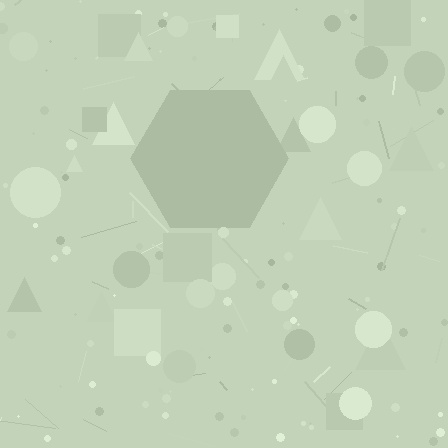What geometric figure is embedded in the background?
A hexagon is embedded in the background.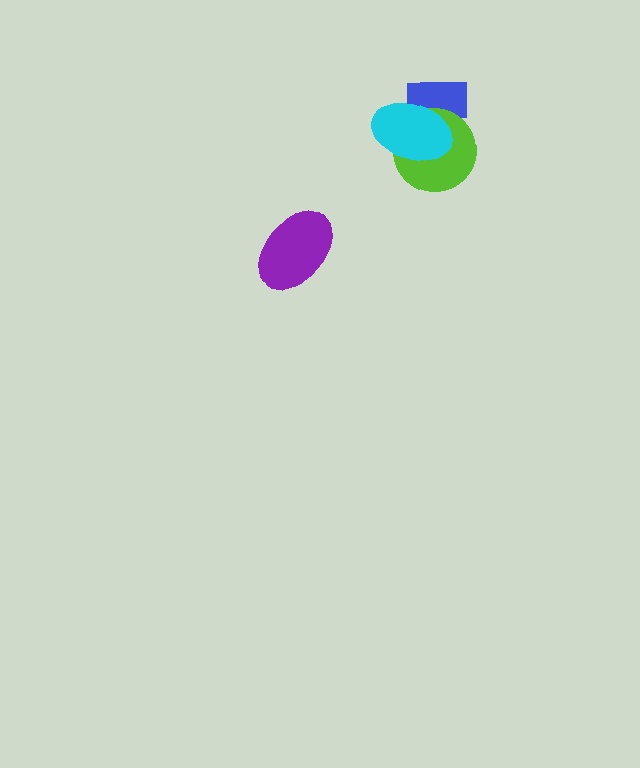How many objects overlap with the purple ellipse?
0 objects overlap with the purple ellipse.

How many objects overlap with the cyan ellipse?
2 objects overlap with the cyan ellipse.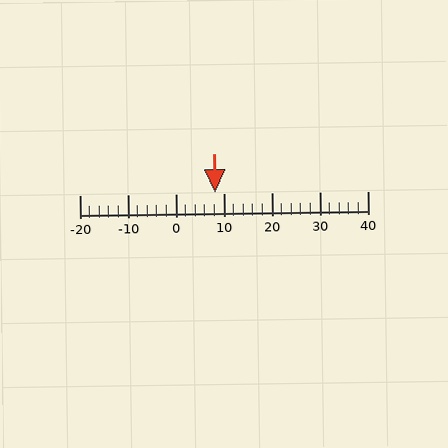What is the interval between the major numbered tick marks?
The major tick marks are spaced 10 units apart.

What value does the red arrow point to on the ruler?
The red arrow points to approximately 8.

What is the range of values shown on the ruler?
The ruler shows values from -20 to 40.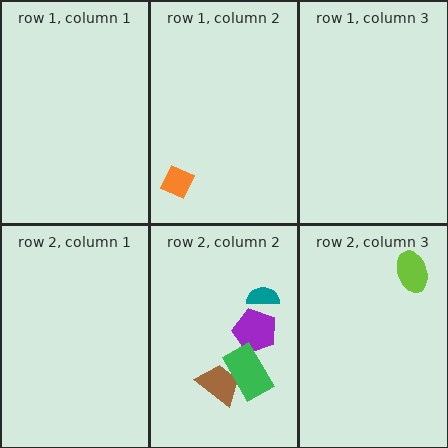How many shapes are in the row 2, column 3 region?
1.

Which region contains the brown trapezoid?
The row 2, column 2 region.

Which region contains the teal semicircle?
The row 2, column 2 region.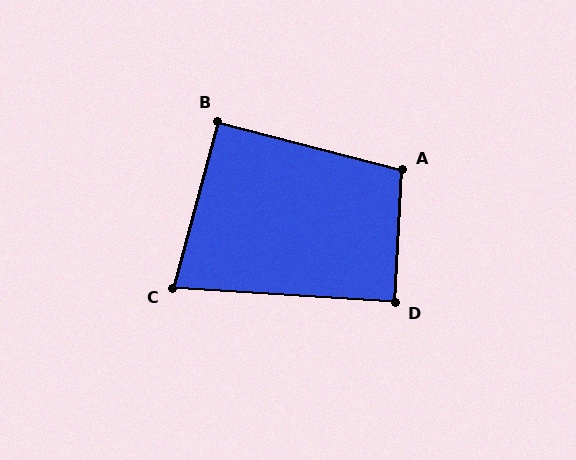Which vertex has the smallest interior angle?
C, at approximately 78 degrees.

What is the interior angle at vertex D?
Approximately 89 degrees (approximately right).